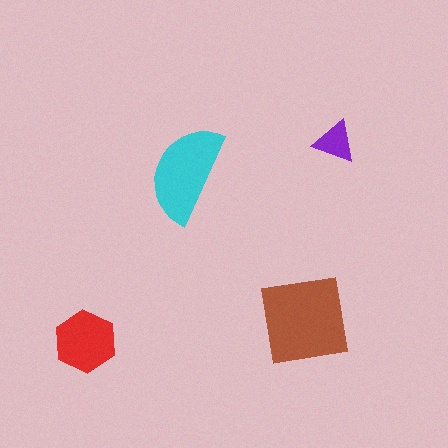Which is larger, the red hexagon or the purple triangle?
The red hexagon.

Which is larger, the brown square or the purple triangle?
The brown square.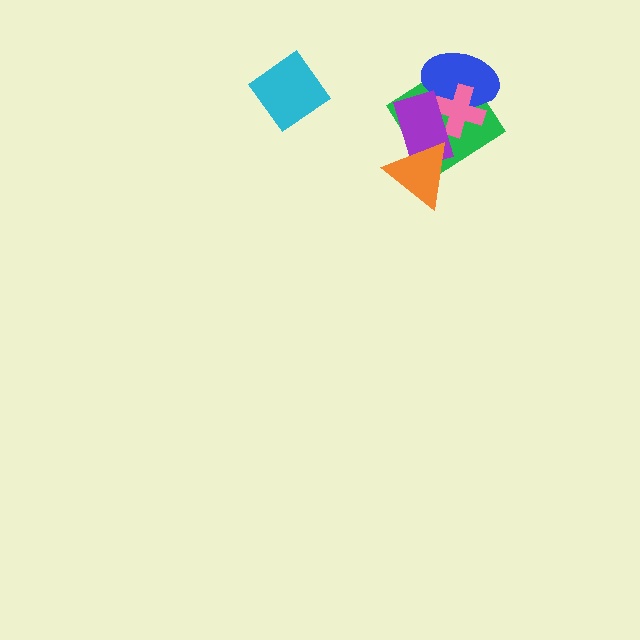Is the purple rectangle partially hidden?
Yes, it is partially covered by another shape.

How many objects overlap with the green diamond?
4 objects overlap with the green diamond.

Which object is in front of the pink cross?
The purple rectangle is in front of the pink cross.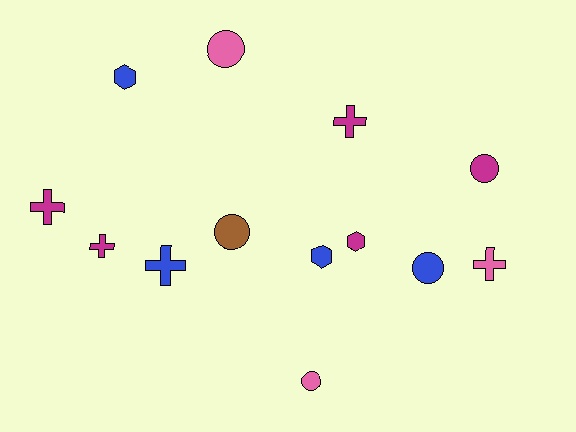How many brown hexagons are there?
There are no brown hexagons.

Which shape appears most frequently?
Circle, with 5 objects.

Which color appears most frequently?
Magenta, with 5 objects.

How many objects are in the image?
There are 13 objects.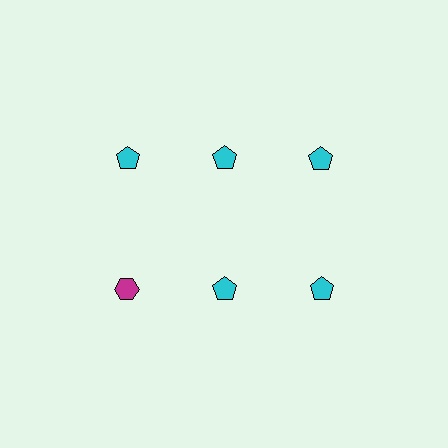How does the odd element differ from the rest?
It differs in both color (magenta instead of cyan) and shape (hexagon instead of pentagon).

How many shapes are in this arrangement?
There are 6 shapes arranged in a grid pattern.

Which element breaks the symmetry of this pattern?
The magenta hexagon in the second row, leftmost column breaks the symmetry. All other shapes are cyan pentagons.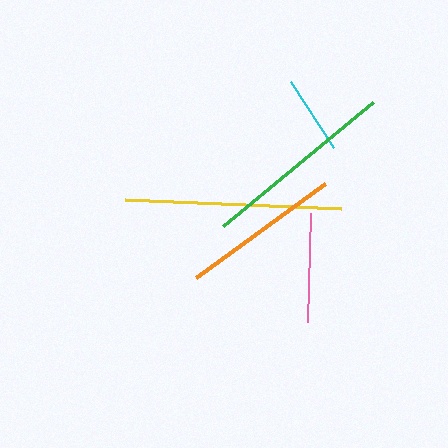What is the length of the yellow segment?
The yellow segment is approximately 216 pixels long.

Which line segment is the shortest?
The cyan line is the shortest at approximately 79 pixels.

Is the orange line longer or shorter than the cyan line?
The orange line is longer than the cyan line.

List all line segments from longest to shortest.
From longest to shortest: yellow, green, orange, pink, cyan.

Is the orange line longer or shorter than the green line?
The green line is longer than the orange line.